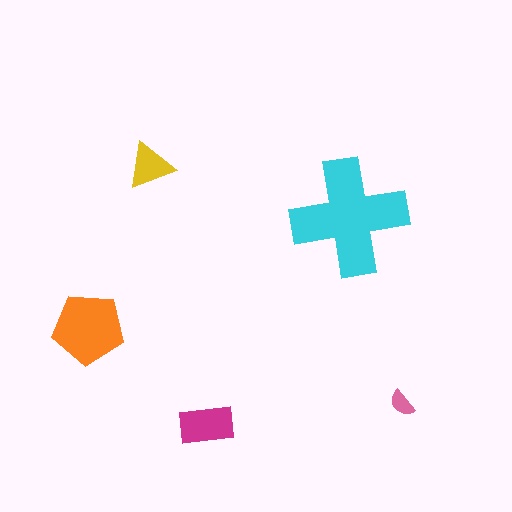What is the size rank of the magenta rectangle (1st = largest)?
3rd.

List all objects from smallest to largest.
The pink semicircle, the yellow triangle, the magenta rectangle, the orange pentagon, the cyan cross.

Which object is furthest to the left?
The orange pentagon is leftmost.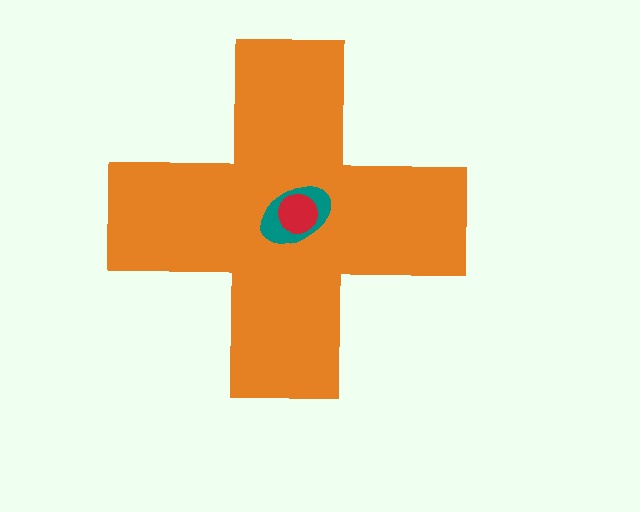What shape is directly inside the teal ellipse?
The red circle.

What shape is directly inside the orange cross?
The teal ellipse.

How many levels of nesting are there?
3.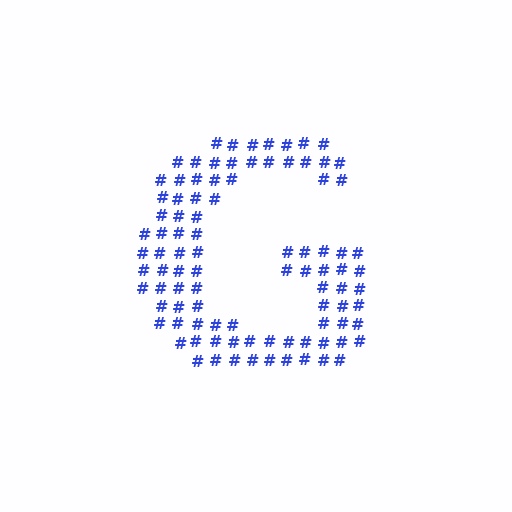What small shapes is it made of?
It is made of small hash symbols.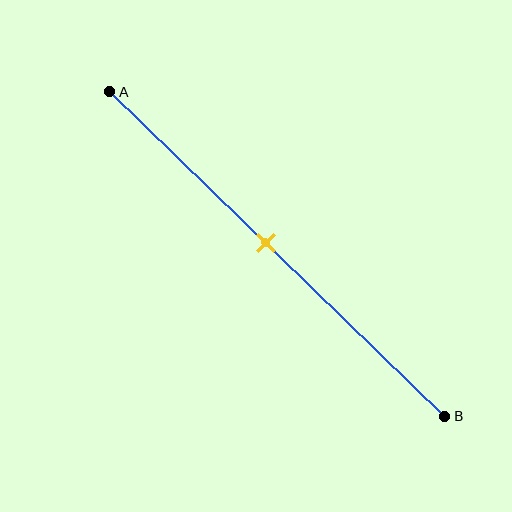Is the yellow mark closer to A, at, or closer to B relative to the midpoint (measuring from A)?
The yellow mark is closer to point A than the midpoint of segment AB.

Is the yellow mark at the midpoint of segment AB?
No, the mark is at about 45% from A, not at the 50% midpoint.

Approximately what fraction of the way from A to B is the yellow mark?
The yellow mark is approximately 45% of the way from A to B.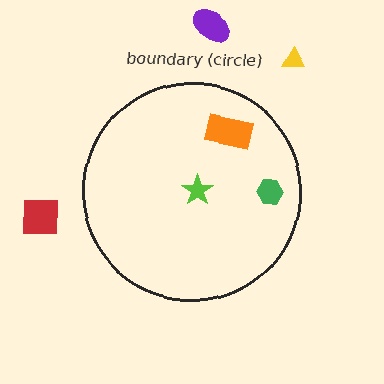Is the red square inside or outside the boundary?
Outside.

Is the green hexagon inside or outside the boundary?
Inside.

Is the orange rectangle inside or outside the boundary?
Inside.